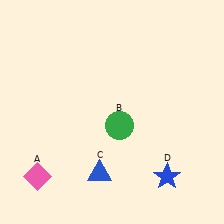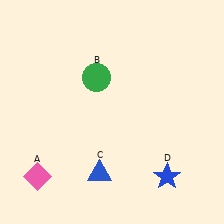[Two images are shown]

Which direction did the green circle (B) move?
The green circle (B) moved up.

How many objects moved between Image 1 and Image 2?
1 object moved between the two images.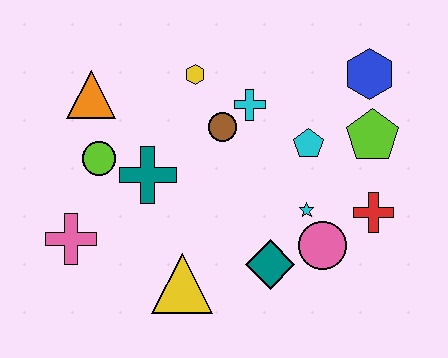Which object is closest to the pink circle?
The cyan star is closest to the pink circle.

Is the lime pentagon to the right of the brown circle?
Yes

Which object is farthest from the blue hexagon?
The pink cross is farthest from the blue hexagon.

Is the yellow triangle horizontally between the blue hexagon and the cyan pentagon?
No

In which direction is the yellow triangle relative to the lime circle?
The yellow triangle is below the lime circle.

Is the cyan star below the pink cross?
No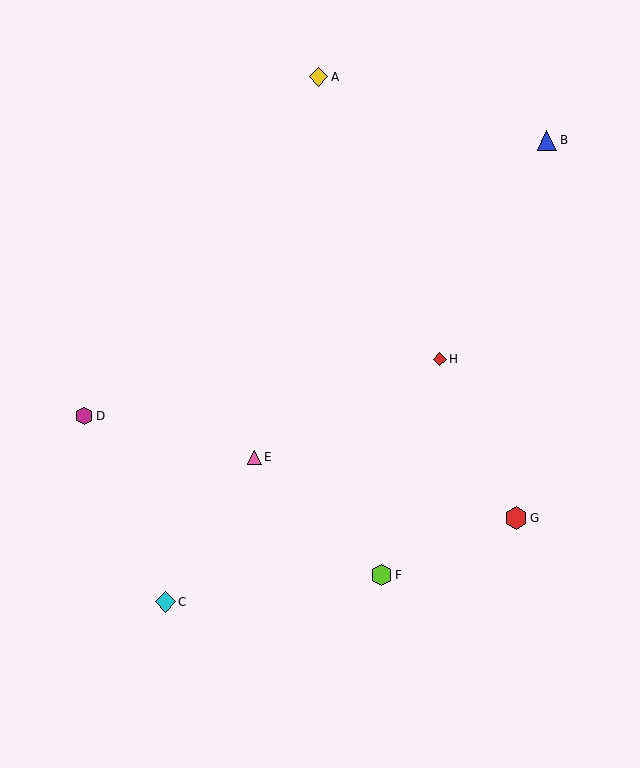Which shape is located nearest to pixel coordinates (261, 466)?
The pink triangle (labeled E) at (254, 457) is nearest to that location.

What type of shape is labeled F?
Shape F is a lime hexagon.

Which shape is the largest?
The red hexagon (labeled G) is the largest.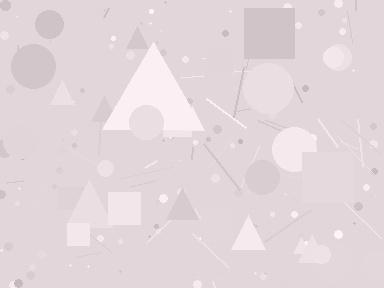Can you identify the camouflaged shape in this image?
The camouflaged shape is a triangle.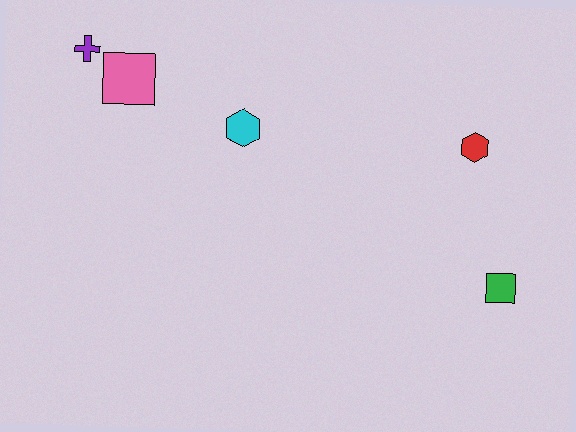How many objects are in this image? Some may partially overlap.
There are 5 objects.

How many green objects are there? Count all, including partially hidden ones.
There is 1 green object.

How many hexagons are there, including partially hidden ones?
There are 2 hexagons.